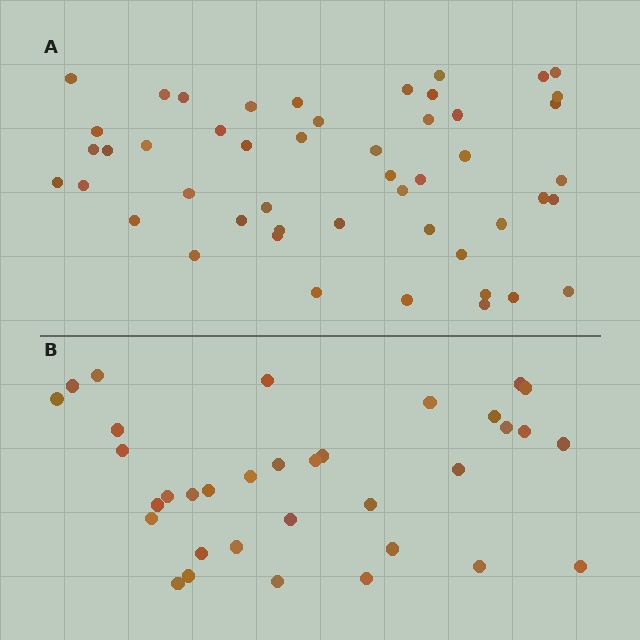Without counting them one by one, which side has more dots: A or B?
Region A (the top region) has more dots.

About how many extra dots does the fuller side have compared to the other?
Region A has approximately 15 more dots than region B.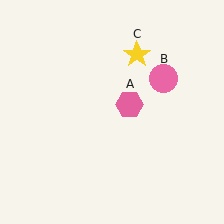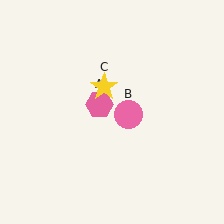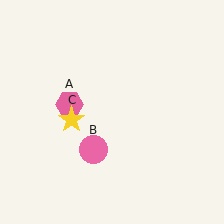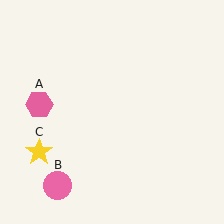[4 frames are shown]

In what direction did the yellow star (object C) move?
The yellow star (object C) moved down and to the left.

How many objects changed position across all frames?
3 objects changed position: pink hexagon (object A), pink circle (object B), yellow star (object C).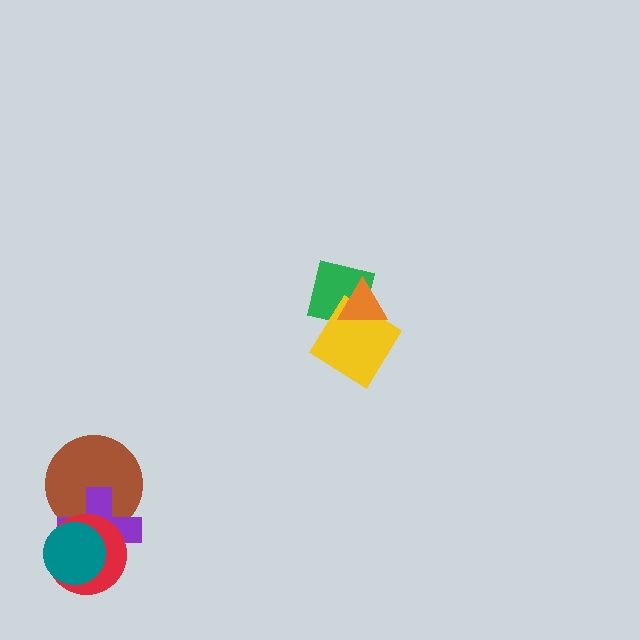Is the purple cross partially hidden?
Yes, it is partially covered by another shape.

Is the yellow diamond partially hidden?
Yes, it is partially covered by another shape.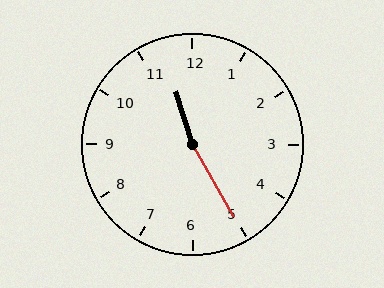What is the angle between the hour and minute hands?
Approximately 168 degrees.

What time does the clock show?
11:25.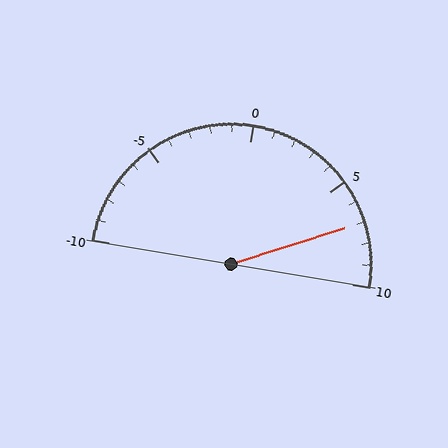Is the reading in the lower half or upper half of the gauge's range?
The reading is in the upper half of the range (-10 to 10).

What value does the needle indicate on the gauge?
The needle indicates approximately 7.